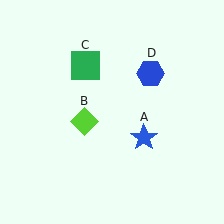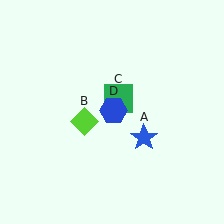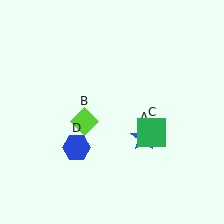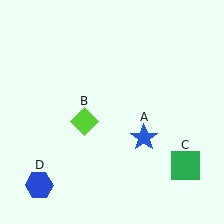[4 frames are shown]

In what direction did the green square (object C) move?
The green square (object C) moved down and to the right.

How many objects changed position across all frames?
2 objects changed position: green square (object C), blue hexagon (object D).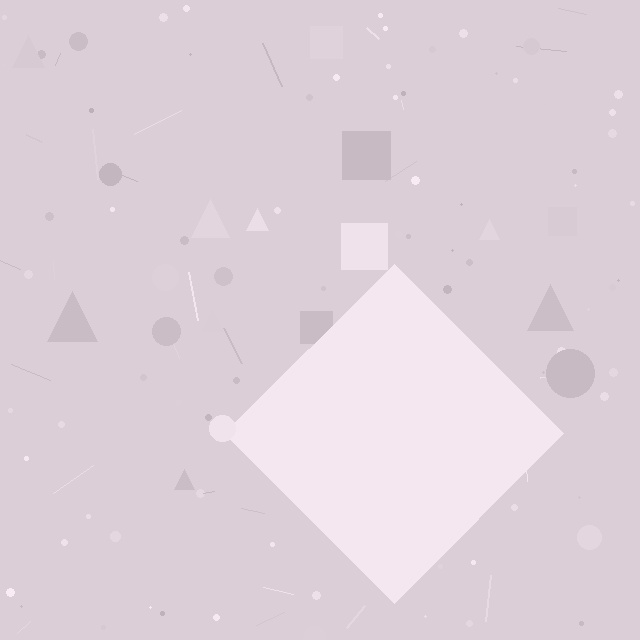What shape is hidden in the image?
A diamond is hidden in the image.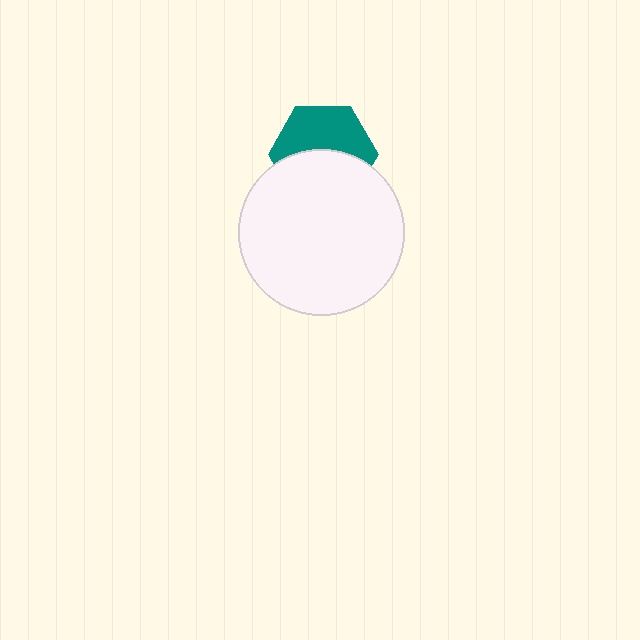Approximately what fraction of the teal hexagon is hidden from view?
Roughly 49% of the teal hexagon is hidden behind the white circle.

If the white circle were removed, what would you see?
You would see the complete teal hexagon.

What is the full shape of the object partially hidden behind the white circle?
The partially hidden object is a teal hexagon.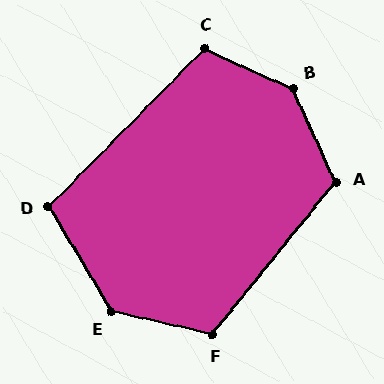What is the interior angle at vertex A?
Approximately 116 degrees (obtuse).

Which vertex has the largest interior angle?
B, at approximately 139 degrees.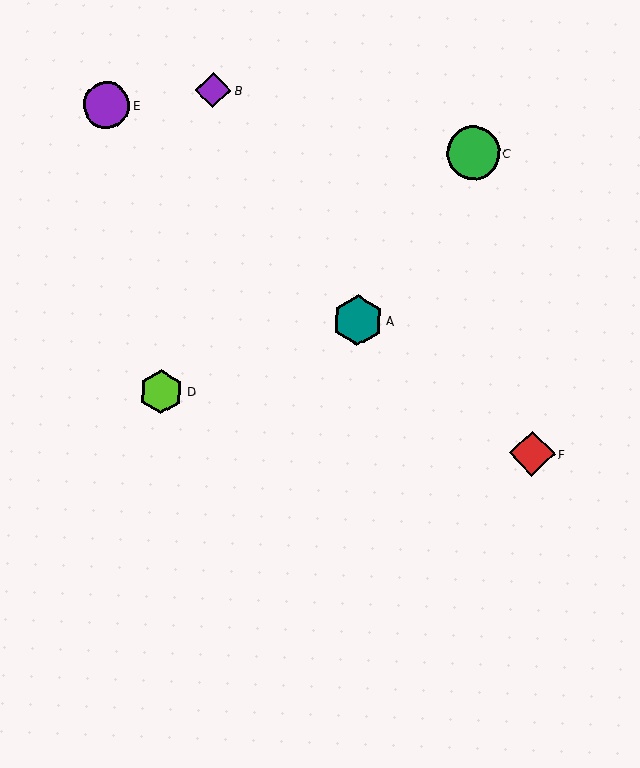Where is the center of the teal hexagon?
The center of the teal hexagon is at (357, 320).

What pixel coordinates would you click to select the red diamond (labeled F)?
Click at (532, 453) to select the red diamond F.